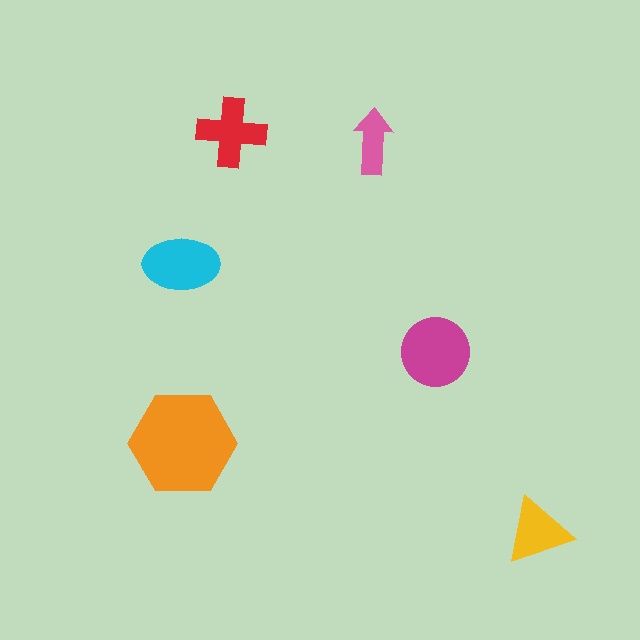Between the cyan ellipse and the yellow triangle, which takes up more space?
The cyan ellipse.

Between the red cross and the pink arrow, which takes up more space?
The red cross.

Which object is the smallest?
The pink arrow.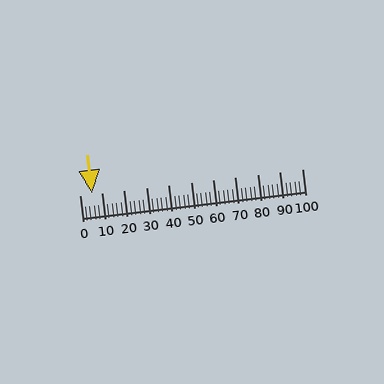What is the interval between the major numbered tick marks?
The major tick marks are spaced 10 units apart.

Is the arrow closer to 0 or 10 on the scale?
The arrow is closer to 10.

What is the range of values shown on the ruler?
The ruler shows values from 0 to 100.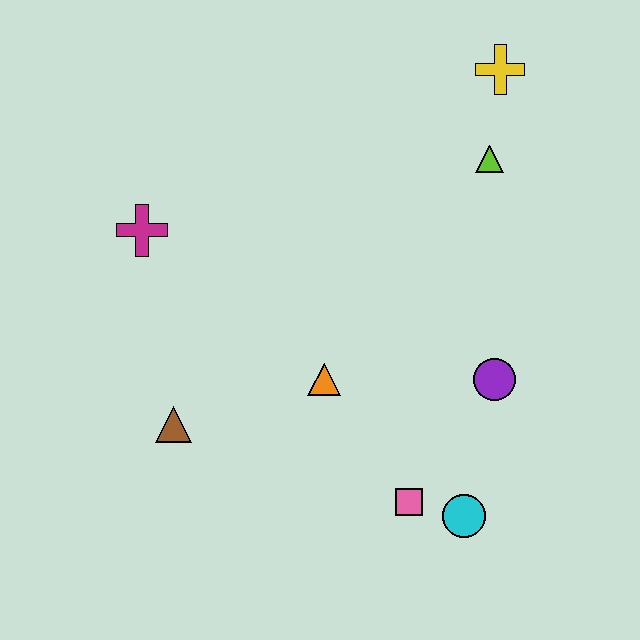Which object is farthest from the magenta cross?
The cyan circle is farthest from the magenta cross.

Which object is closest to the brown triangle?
The orange triangle is closest to the brown triangle.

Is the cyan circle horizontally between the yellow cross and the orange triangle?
Yes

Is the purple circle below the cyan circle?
No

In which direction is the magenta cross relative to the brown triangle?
The magenta cross is above the brown triangle.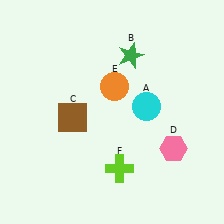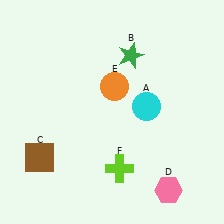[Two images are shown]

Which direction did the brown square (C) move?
The brown square (C) moved down.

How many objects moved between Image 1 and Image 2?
2 objects moved between the two images.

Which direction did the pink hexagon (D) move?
The pink hexagon (D) moved down.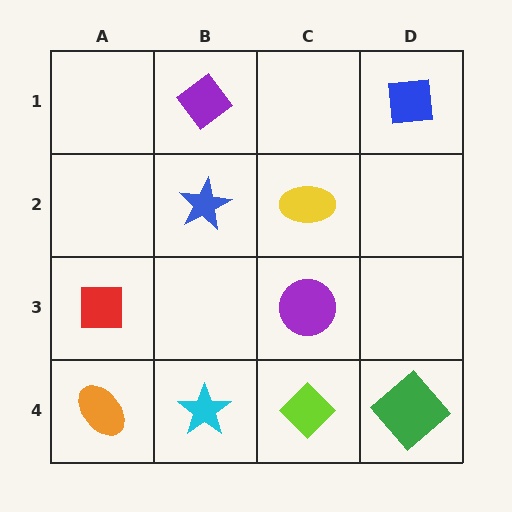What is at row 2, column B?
A blue star.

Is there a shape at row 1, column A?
No, that cell is empty.